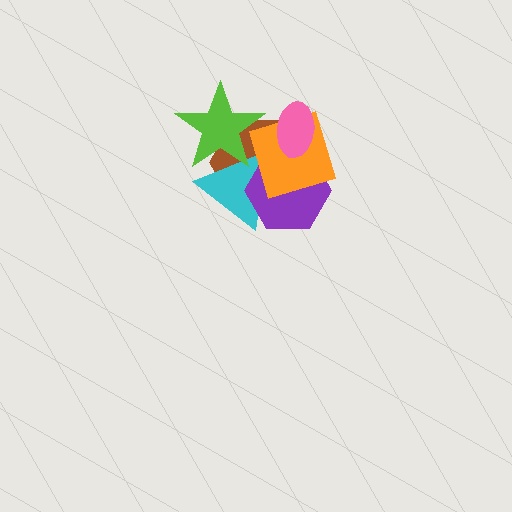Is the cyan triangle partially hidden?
Yes, it is partially covered by another shape.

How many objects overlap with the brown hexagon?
5 objects overlap with the brown hexagon.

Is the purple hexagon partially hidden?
Yes, it is partially covered by another shape.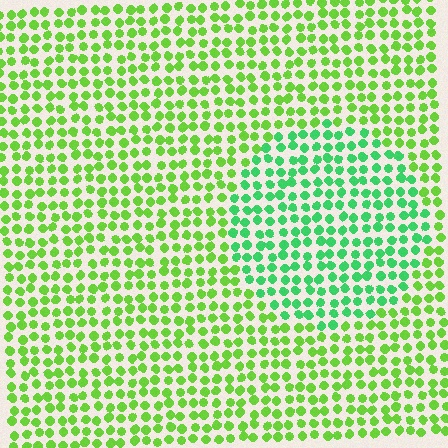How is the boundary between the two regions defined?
The boundary is defined purely by a slight shift in hue (about 37 degrees). Spacing, size, and orientation are identical on both sides.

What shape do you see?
I see a circle.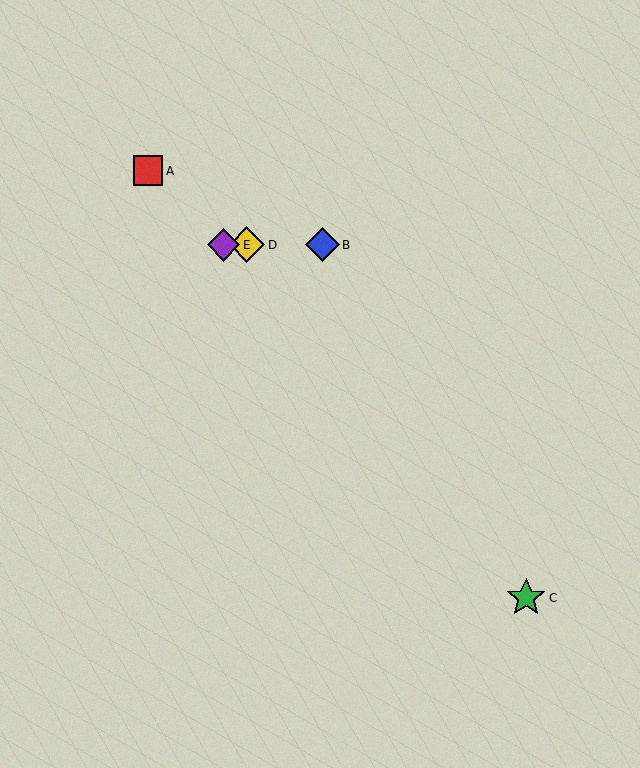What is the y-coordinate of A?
Object A is at y≈171.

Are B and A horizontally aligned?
No, B is at y≈245 and A is at y≈171.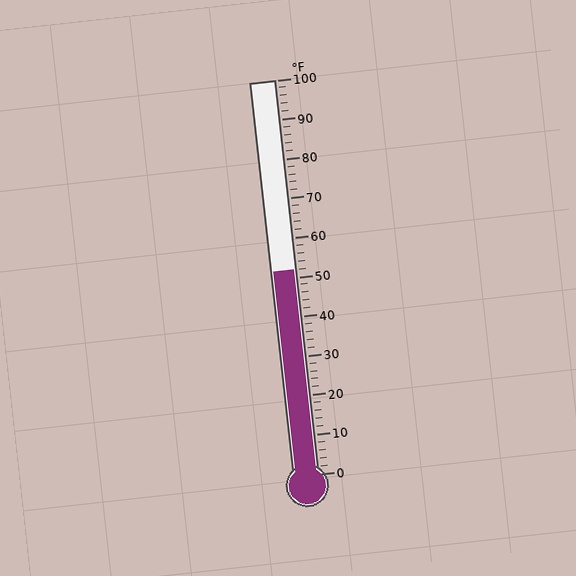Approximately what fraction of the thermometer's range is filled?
The thermometer is filled to approximately 50% of its range.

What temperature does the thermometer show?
The thermometer shows approximately 52°F.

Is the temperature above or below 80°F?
The temperature is below 80°F.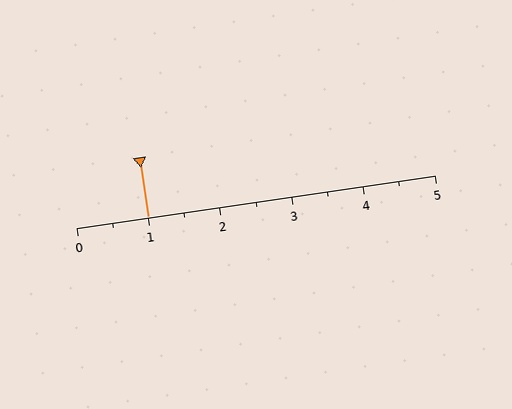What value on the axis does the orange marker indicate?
The marker indicates approximately 1.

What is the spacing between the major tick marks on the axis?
The major ticks are spaced 1 apart.